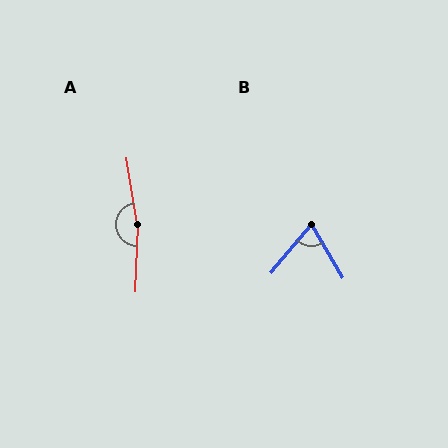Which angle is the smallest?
B, at approximately 70 degrees.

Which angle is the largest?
A, at approximately 169 degrees.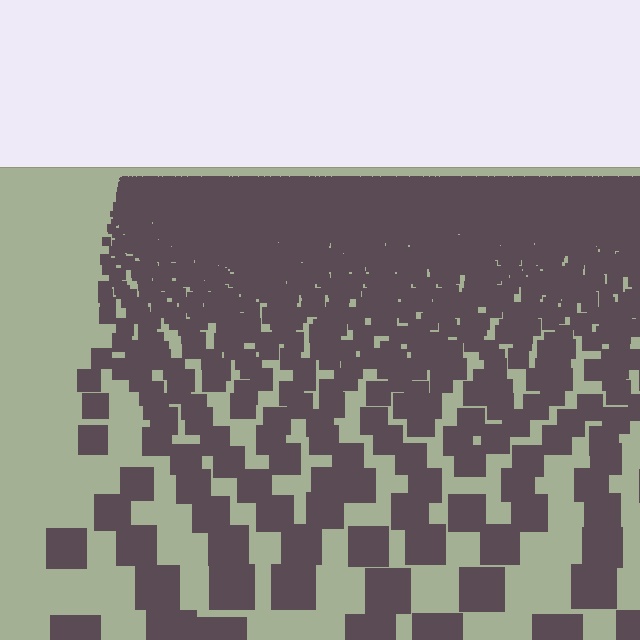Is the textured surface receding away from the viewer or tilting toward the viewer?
The surface is receding away from the viewer. Texture elements get smaller and denser toward the top.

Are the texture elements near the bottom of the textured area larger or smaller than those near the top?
Larger. Near the bottom, elements are closer to the viewer and appear at a bigger on-screen size.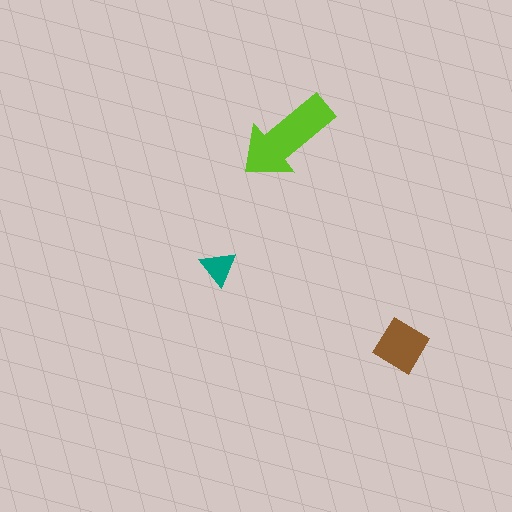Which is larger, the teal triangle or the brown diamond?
The brown diamond.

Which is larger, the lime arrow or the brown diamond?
The lime arrow.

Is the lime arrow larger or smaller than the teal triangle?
Larger.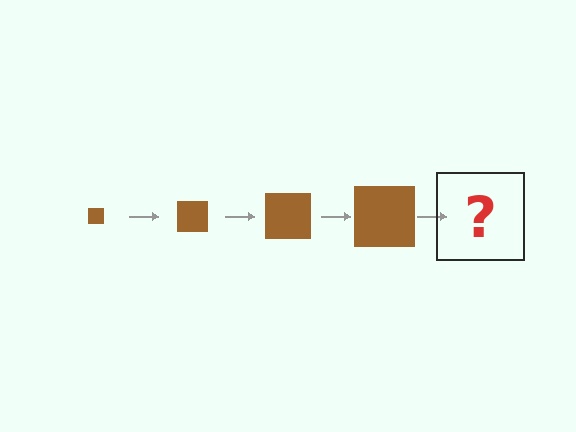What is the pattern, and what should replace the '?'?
The pattern is that the square gets progressively larger each step. The '?' should be a brown square, larger than the previous one.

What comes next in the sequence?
The next element should be a brown square, larger than the previous one.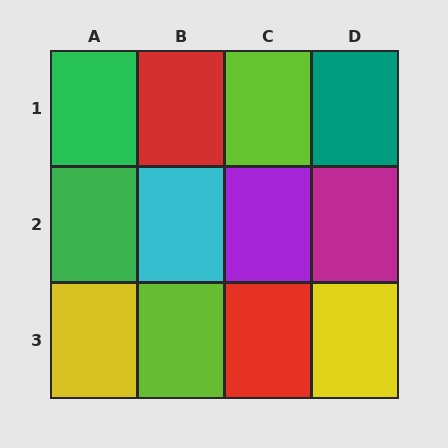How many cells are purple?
1 cell is purple.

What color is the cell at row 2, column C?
Purple.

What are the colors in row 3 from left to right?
Yellow, lime, red, yellow.